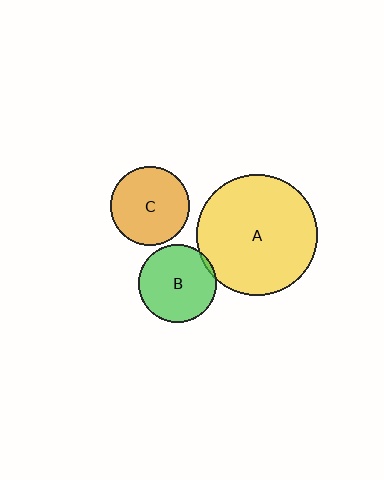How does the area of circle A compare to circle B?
Approximately 2.4 times.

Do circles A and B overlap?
Yes.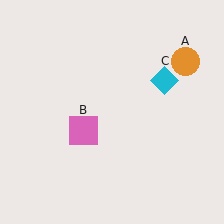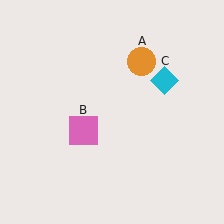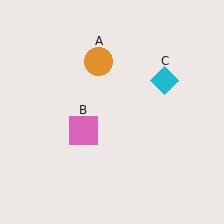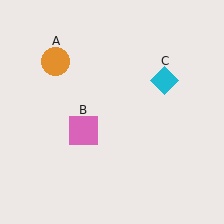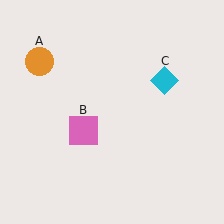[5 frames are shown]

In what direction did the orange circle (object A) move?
The orange circle (object A) moved left.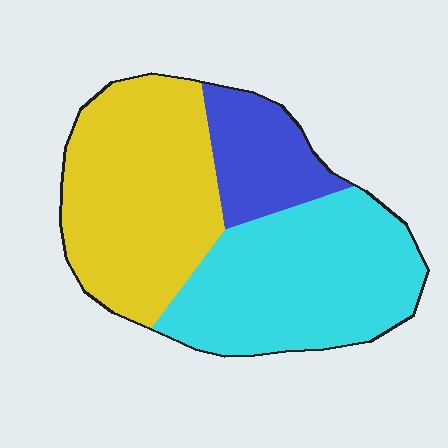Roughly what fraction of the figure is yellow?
Yellow takes up about two fifths (2/5) of the figure.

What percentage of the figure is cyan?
Cyan takes up about two fifths (2/5) of the figure.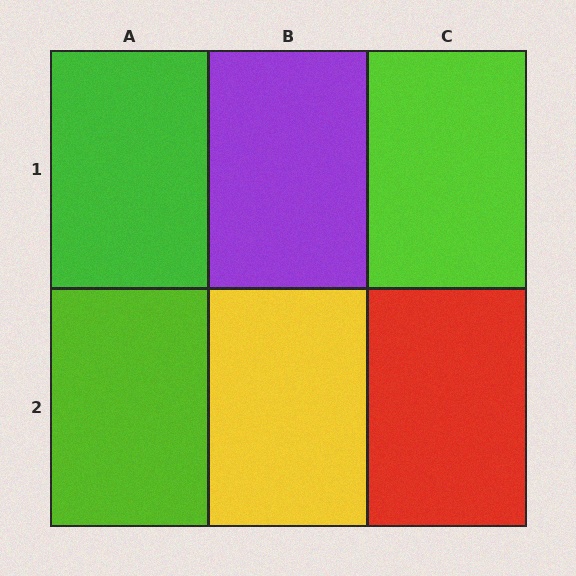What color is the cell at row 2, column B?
Yellow.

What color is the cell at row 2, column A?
Lime.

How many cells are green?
1 cell is green.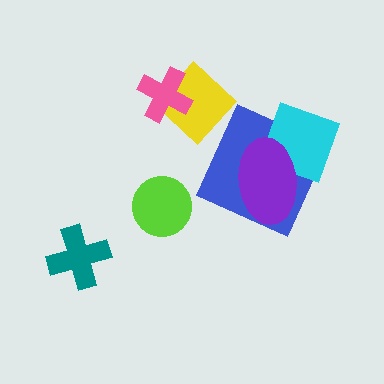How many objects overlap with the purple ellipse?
2 objects overlap with the purple ellipse.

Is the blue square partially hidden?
Yes, it is partially covered by another shape.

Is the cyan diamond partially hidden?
Yes, it is partially covered by another shape.